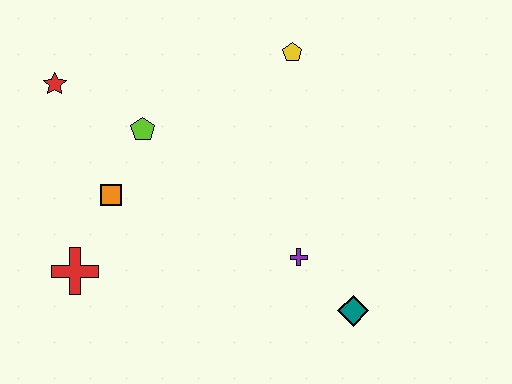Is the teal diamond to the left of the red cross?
No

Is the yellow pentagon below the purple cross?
No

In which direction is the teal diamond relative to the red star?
The teal diamond is to the right of the red star.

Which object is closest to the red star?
The lime pentagon is closest to the red star.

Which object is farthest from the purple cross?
The red star is farthest from the purple cross.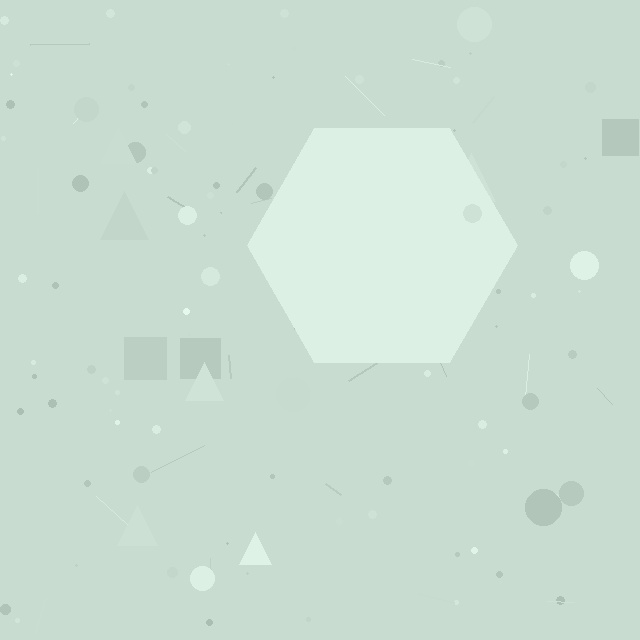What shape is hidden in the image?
A hexagon is hidden in the image.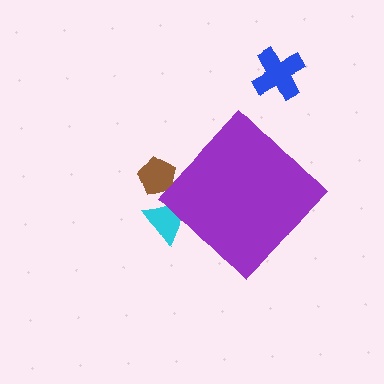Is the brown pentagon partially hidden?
Yes, the brown pentagon is partially hidden behind the purple diamond.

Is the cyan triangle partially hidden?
Yes, the cyan triangle is partially hidden behind the purple diamond.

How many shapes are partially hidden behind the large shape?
2 shapes are partially hidden.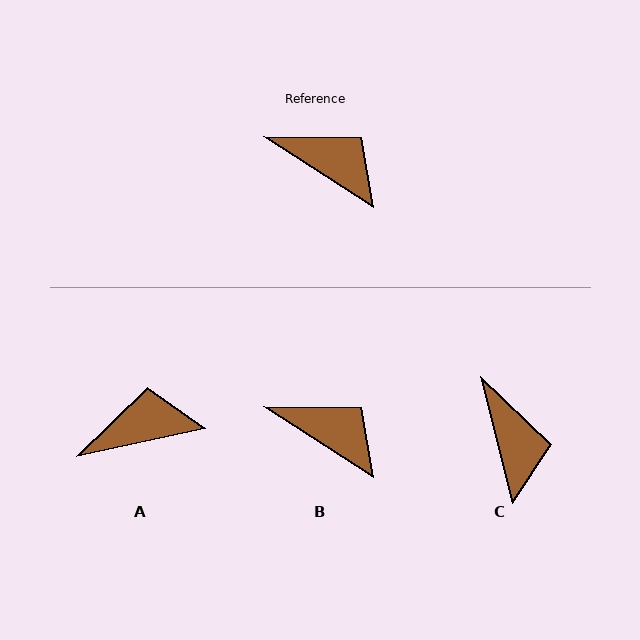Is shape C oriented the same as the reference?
No, it is off by about 43 degrees.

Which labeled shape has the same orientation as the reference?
B.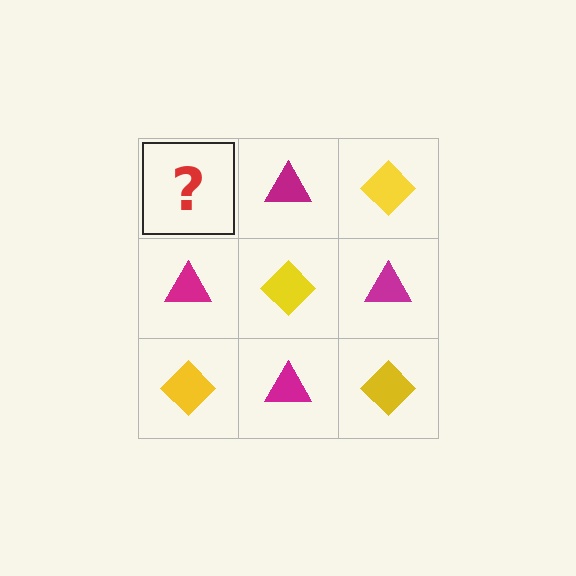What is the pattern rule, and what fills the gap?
The rule is that it alternates yellow diamond and magenta triangle in a checkerboard pattern. The gap should be filled with a yellow diamond.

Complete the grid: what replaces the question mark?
The question mark should be replaced with a yellow diamond.